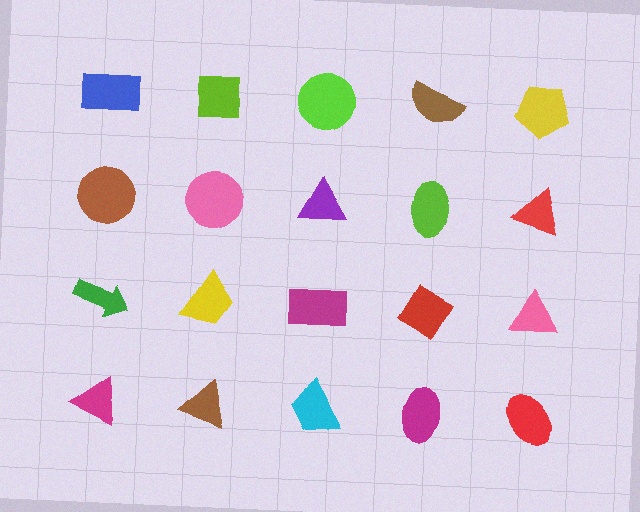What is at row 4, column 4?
A magenta ellipse.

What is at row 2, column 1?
A brown circle.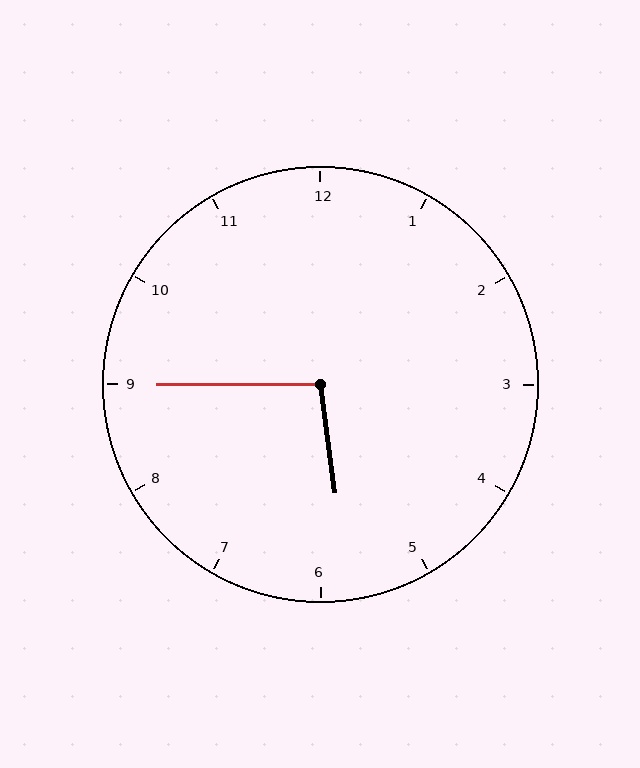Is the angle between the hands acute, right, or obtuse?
It is obtuse.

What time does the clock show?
5:45.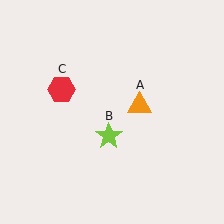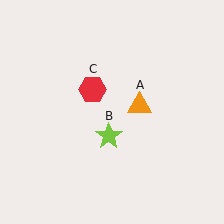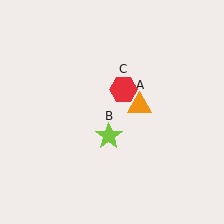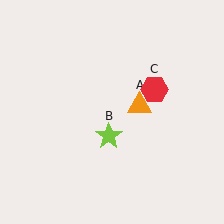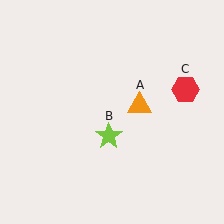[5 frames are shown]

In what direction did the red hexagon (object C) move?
The red hexagon (object C) moved right.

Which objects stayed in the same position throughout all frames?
Orange triangle (object A) and lime star (object B) remained stationary.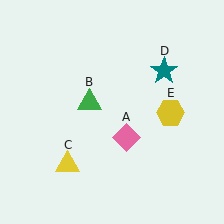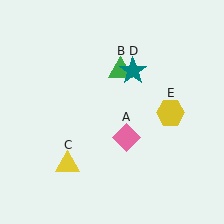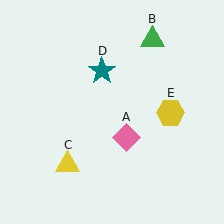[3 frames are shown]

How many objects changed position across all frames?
2 objects changed position: green triangle (object B), teal star (object D).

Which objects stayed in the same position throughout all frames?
Pink diamond (object A) and yellow triangle (object C) and yellow hexagon (object E) remained stationary.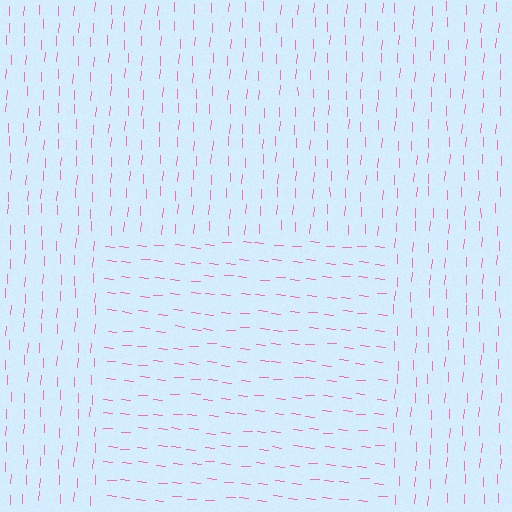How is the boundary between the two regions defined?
The boundary is defined purely by a change in line orientation (approximately 88 degrees difference). All lines are the same color and thickness.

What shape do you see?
I see a rectangle.